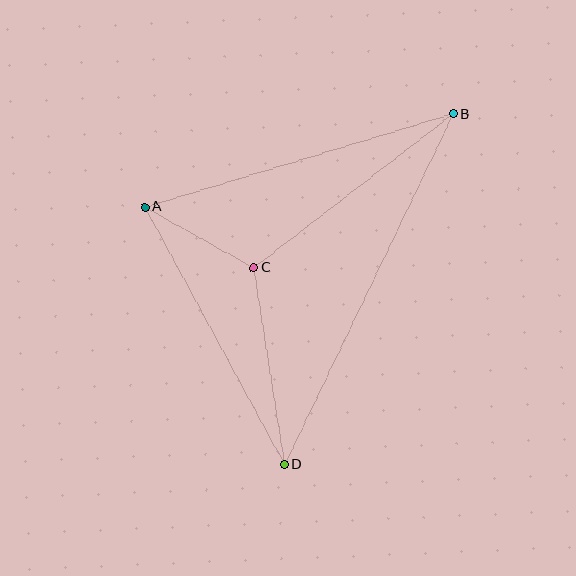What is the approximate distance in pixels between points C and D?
The distance between C and D is approximately 199 pixels.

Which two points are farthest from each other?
Points B and D are farthest from each other.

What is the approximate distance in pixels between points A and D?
The distance between A and D is approximately 293 pixels.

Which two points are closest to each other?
Points A and C are closest to each other.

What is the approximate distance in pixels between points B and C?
The distance between B and C is approximately 252 pixels.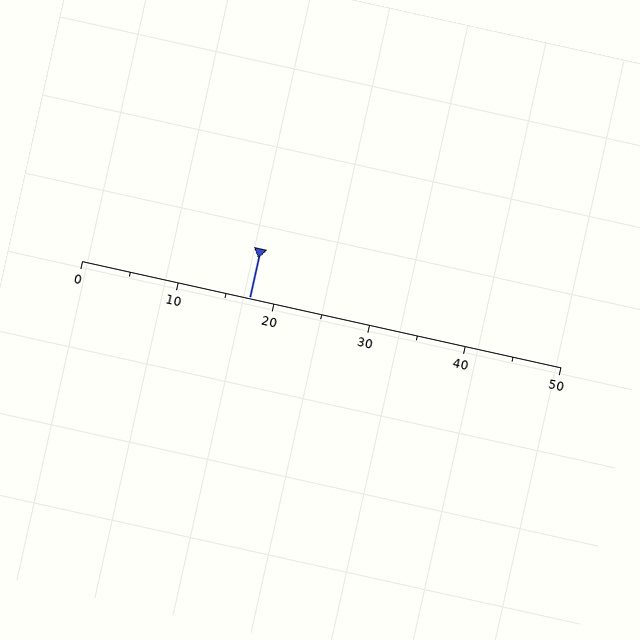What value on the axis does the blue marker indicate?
The marker indicates approximately 17.5.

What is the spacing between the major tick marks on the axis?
The major ticks are spaced 10 apart.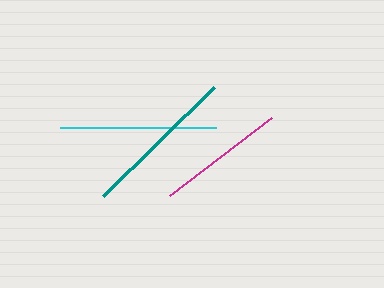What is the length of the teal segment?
The teal segment is approximately 156 pixels long.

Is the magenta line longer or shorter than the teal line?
The teal line is longer than the magenta line.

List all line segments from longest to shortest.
From longest to shortest: cyan, teal, magenta.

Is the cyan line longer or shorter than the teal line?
The cyan line is longer than the teal line.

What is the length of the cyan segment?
The cyan segment is approximately 156 pixels long.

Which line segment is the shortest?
The magenta line is the shortest at approximately 129 pixels.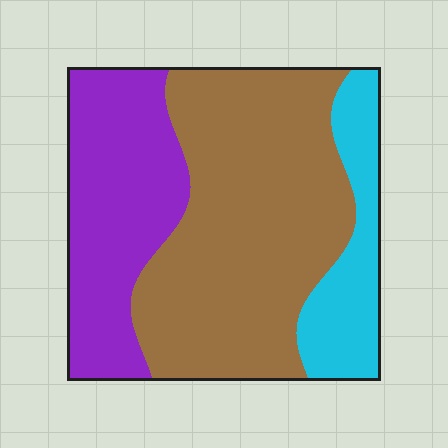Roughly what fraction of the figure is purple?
Purple covers about 30% of the figure.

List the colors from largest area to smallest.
From largest to smallest: brown, purple, cyan.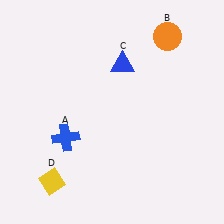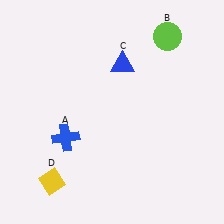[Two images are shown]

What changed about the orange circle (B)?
In Image 1, B is orange. In Image 2, it changed to lime.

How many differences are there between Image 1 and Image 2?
There is 1 difference between the two images.